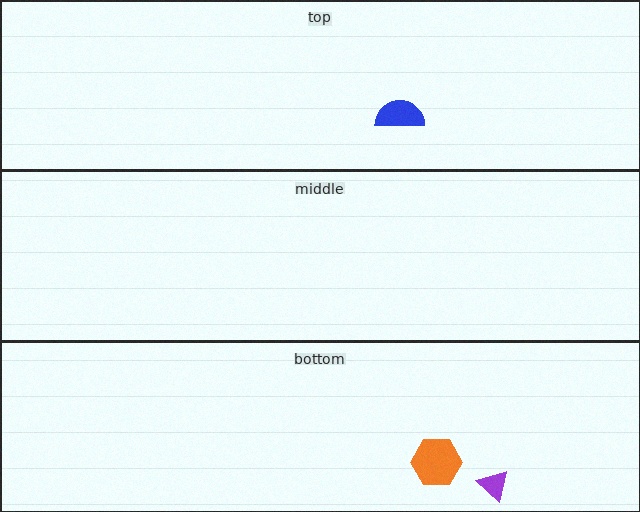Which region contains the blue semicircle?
The top region.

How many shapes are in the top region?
1.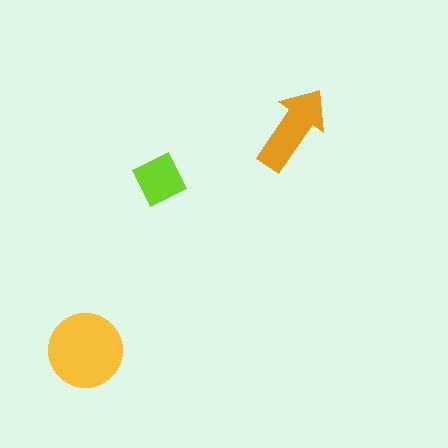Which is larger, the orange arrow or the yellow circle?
The yellow circle.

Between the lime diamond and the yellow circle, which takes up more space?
The yellow circle.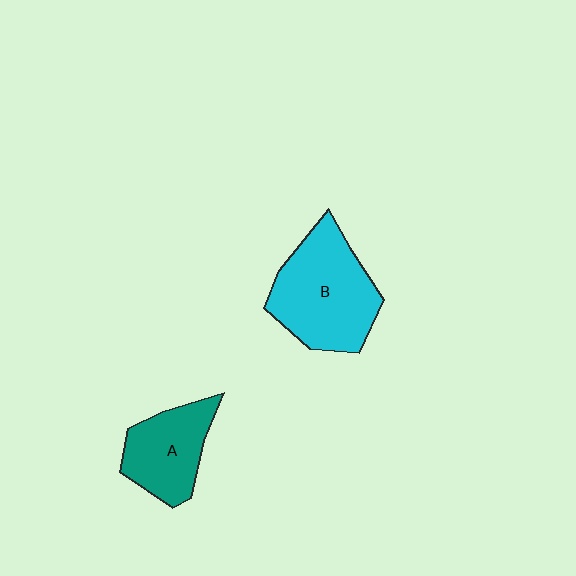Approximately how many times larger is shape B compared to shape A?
Approximately 1.5 times.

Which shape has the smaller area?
Shape A (teal).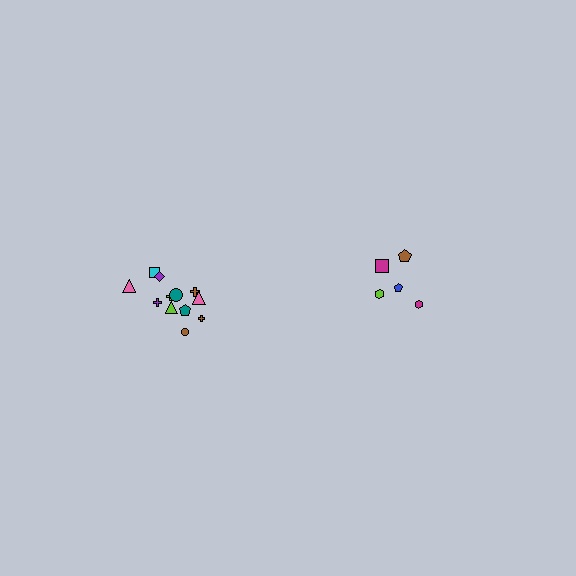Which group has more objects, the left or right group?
The left group.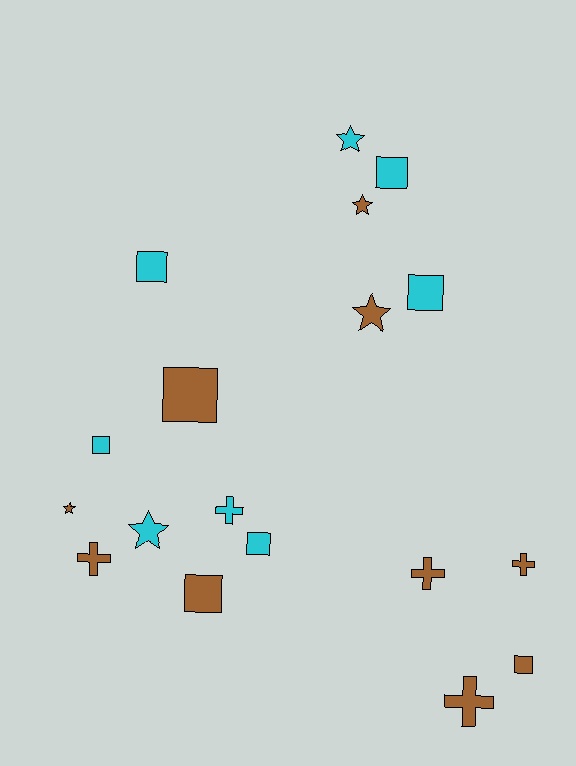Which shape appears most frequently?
Square, with 8 objects.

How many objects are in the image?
There are 18 objects.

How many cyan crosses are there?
There is 1 cyan cross.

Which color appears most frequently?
Brown, with 10 objects.